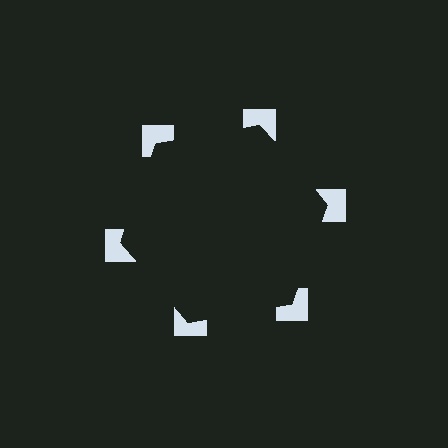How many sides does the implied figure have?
6 sides.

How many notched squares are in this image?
There are 6 — one at each vertex of the illusory hexagon.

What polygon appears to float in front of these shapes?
An illusory hexagon — its edges are inferred from the aligned wedge cuts in the notched squares, not physically drawn.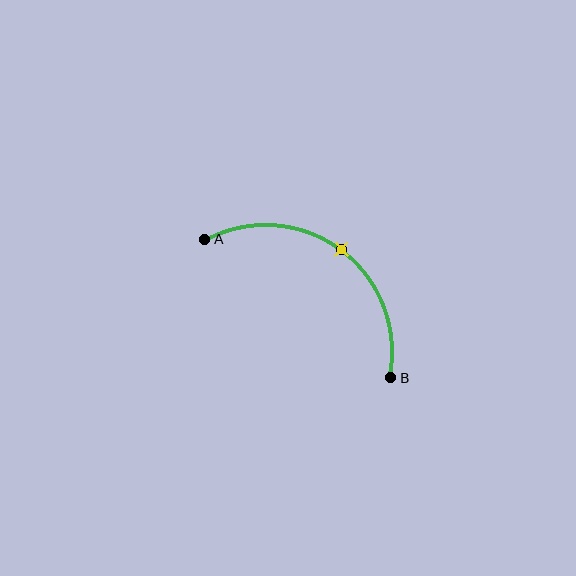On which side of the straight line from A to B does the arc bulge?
The arc bulges above and to the right of the straight line connecting A and B.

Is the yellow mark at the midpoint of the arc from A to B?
Yes. The yellow mark lies on the arc at equal arc-length from both A and B — it is the arc midpoint.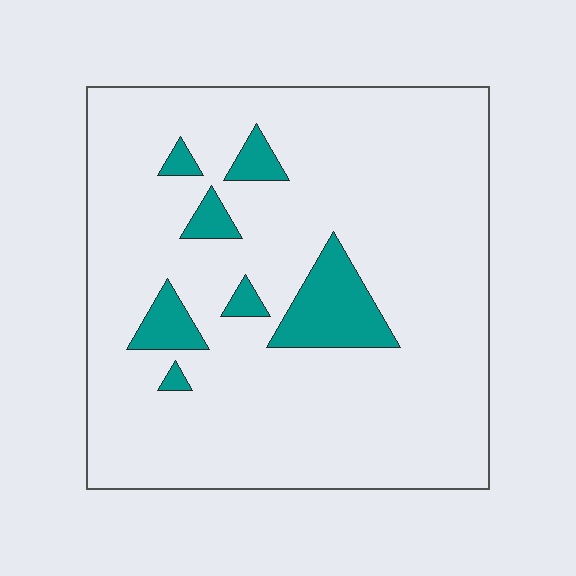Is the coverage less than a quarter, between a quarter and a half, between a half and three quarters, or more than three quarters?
Less than a quarter.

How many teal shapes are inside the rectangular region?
7.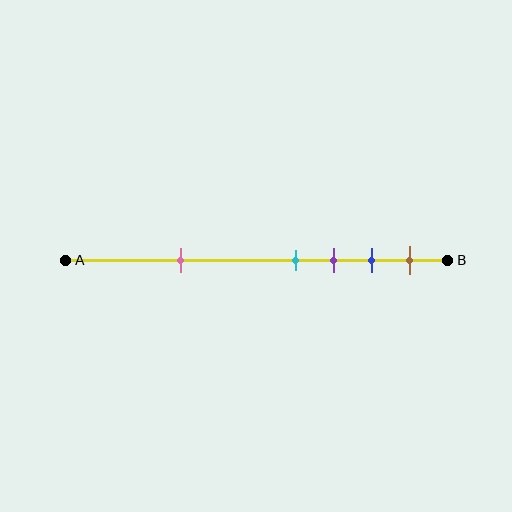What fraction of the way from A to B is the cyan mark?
The cyan mark is approximately 60% (0.6) of the way from A to B.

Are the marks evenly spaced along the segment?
No, the marks are not evenly spaced.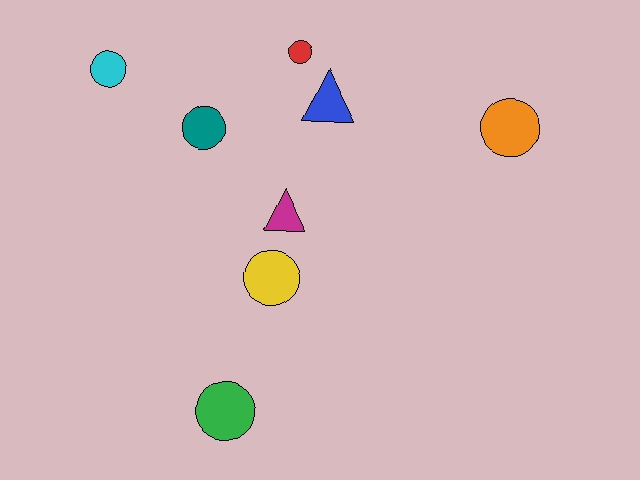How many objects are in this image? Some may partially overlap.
There are 8 objects.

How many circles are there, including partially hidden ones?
There are 6 circles.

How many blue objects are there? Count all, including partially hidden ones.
There is 1 blue object.